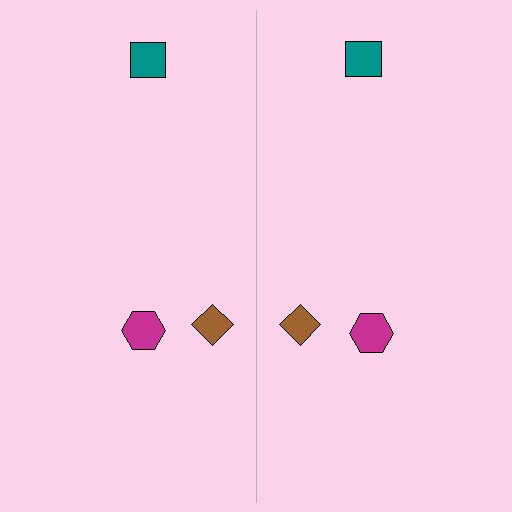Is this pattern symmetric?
Yes, this pattern has bilateral (reflection) symmetry.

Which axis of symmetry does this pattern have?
The pattern has a vertical axis of symmetry running through the center of the image.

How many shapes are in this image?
There are 6 shapes in this image.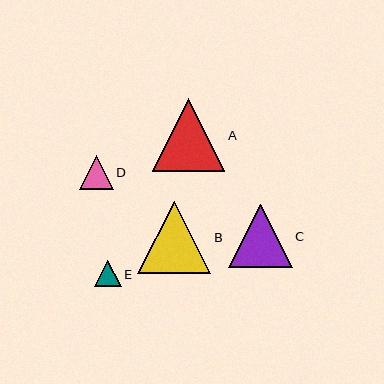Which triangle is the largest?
Triangle B is the largest with a size of approximately 73 pixels.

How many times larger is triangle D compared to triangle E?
Triangle D is approximately 1.3 times the size of triangle E.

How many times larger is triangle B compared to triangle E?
Triangle B is approximately 2.8 times the size of triangle E.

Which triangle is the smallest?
Triangle E is the smallest with a size of approximately 26 pixels.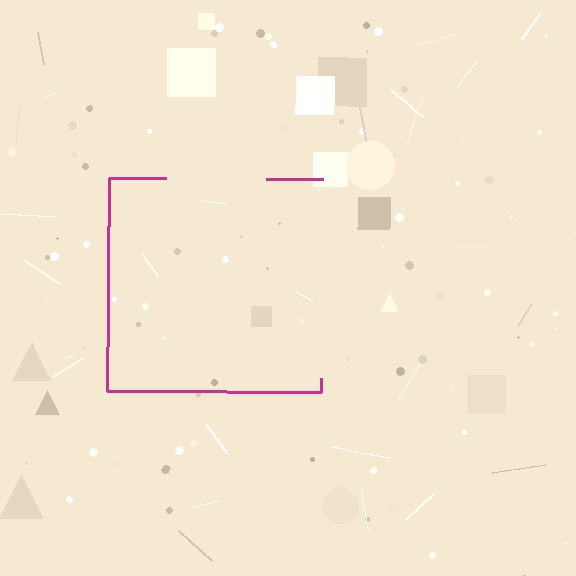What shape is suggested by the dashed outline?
The dashed outline suggests a square.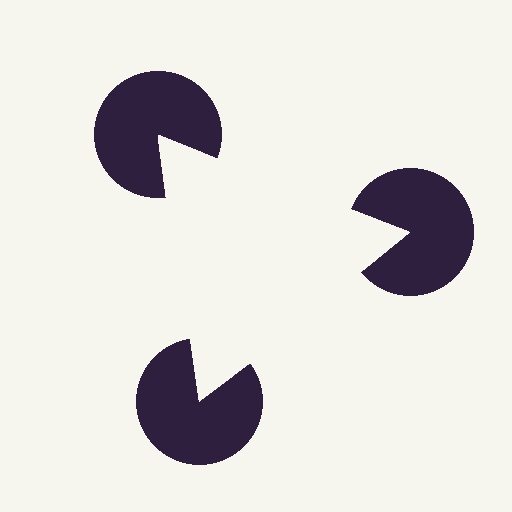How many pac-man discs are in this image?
There are 3 — one at each vertex of the illusory triangle.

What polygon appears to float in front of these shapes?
An illusory triangle — its edges are inferred from the aligned wedge cuts in the pac-man discs, not physically drawn.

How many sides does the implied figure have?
3 sides.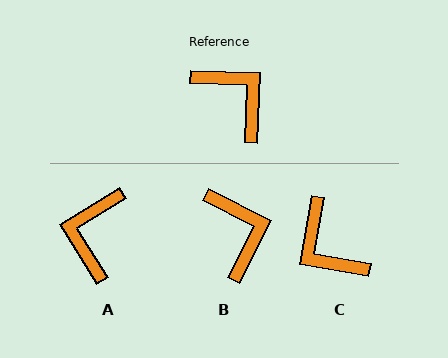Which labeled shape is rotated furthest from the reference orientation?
C, about 173 degrees away.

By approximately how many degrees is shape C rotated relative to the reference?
Approximately 173 degrees counter-clockwise.